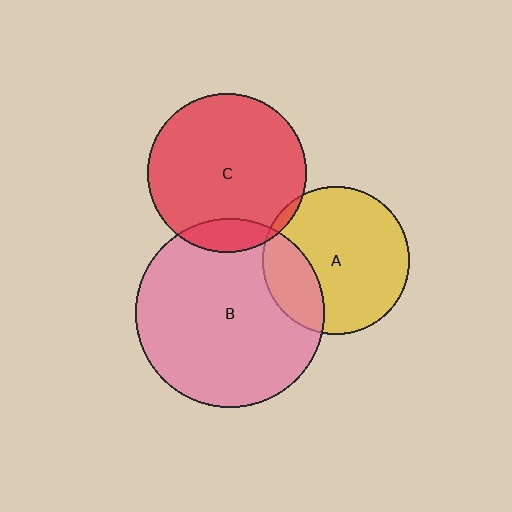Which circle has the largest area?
Circle B (pink).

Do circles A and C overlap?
Yes.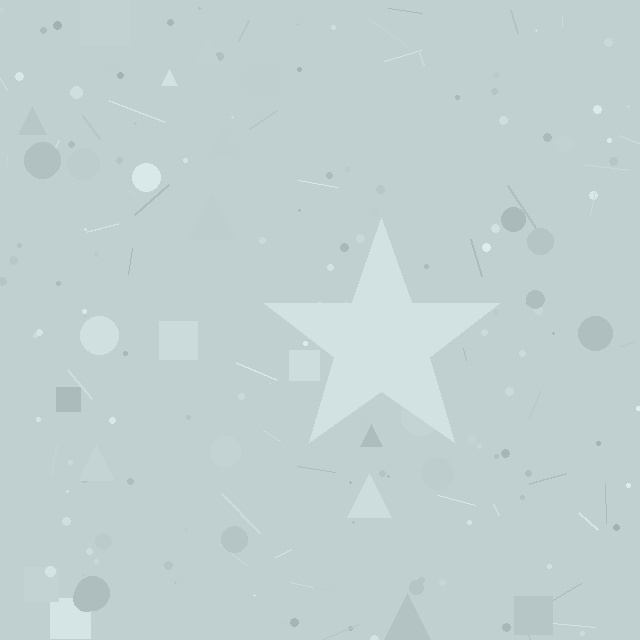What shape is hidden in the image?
A star is hidden in the image.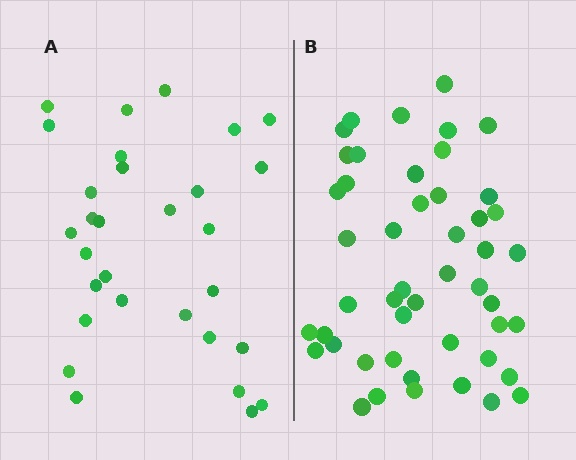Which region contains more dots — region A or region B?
Region B (the right region) has more dots.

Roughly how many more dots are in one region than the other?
Region B has approximately 20 more dots than region A.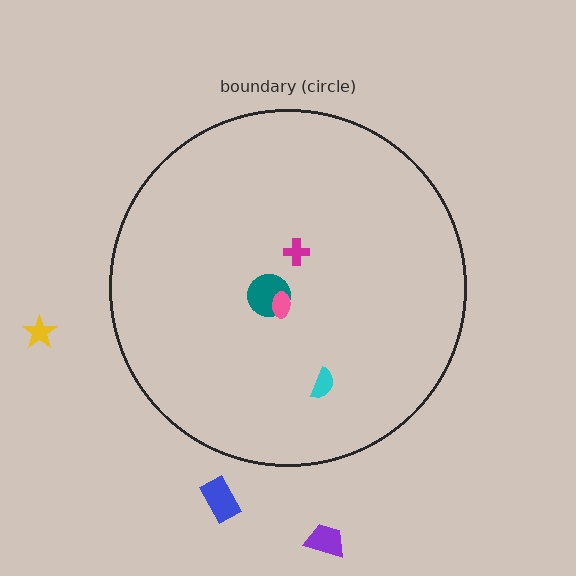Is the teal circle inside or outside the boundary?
Inside.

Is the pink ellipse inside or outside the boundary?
Inside.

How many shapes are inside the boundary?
4 inside, 3 outside.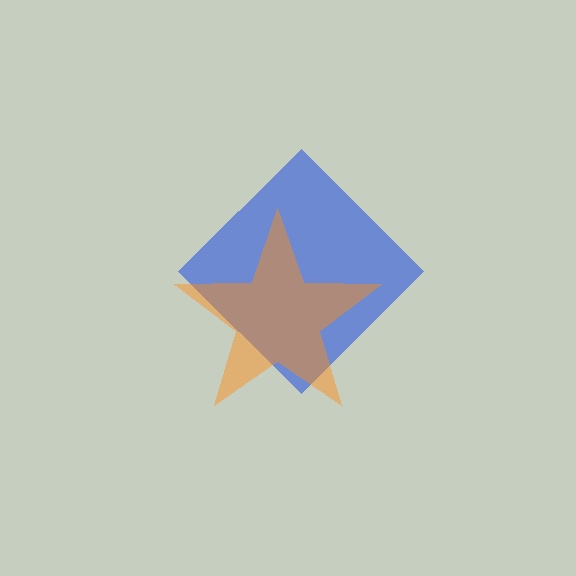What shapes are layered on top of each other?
The layered shapes are: a blue diamond, an orange star.